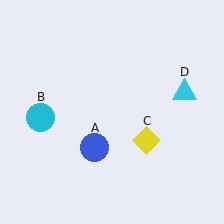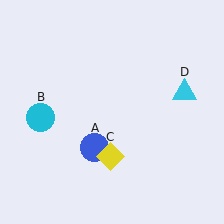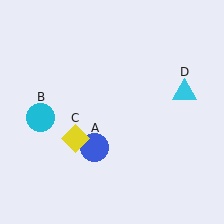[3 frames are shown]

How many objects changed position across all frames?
1 object changed position: yellow diamond (object C).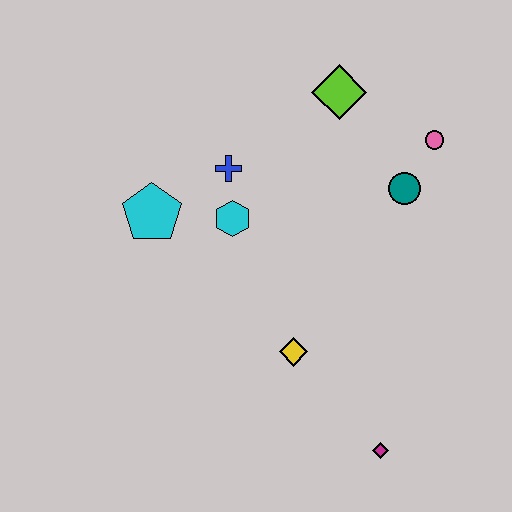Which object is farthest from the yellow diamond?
The lime diamond is farthest from the yellow diamond.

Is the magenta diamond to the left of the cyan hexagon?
No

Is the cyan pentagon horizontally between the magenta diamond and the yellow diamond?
No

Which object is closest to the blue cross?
The cyan hexagon is closest to the blue cross.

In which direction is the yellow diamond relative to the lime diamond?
The yellow diamond is below the lime diamond.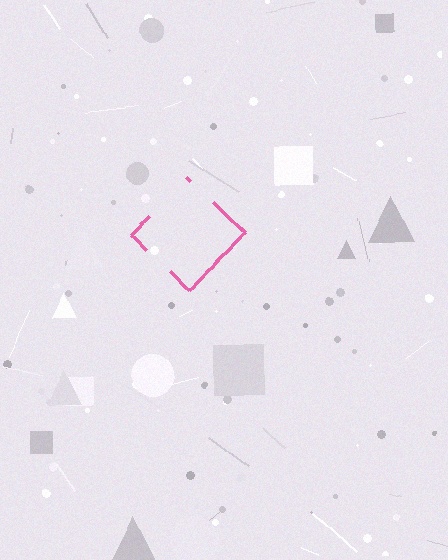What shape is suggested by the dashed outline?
The dashed outline suggests a diamond.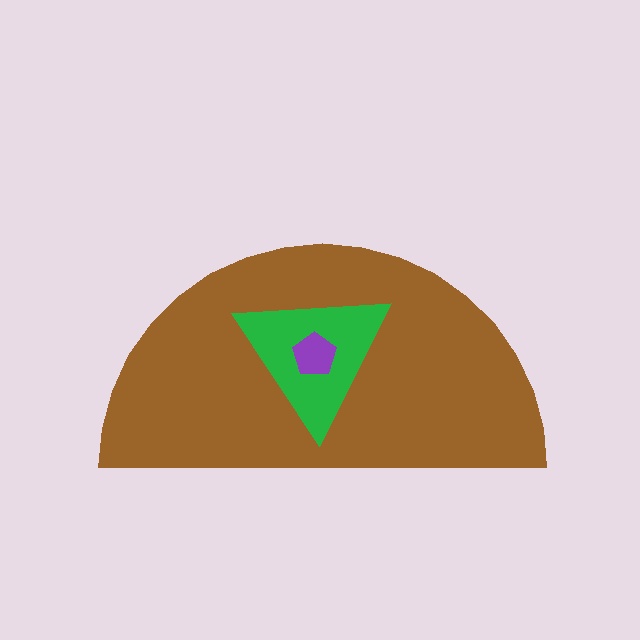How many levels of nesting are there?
3.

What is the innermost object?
The purple pentagon.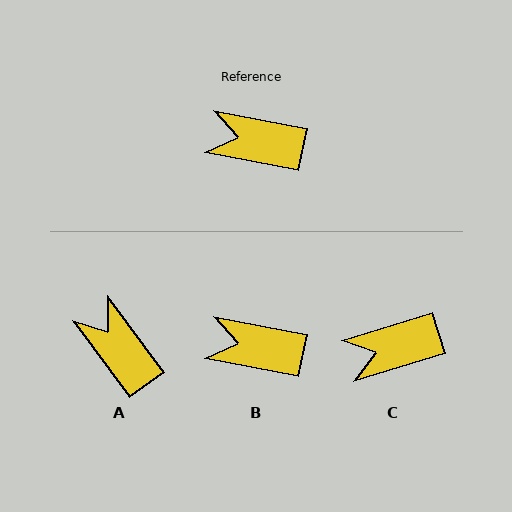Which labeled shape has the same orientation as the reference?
B.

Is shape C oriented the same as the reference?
No, it is off by about 28 degrees.